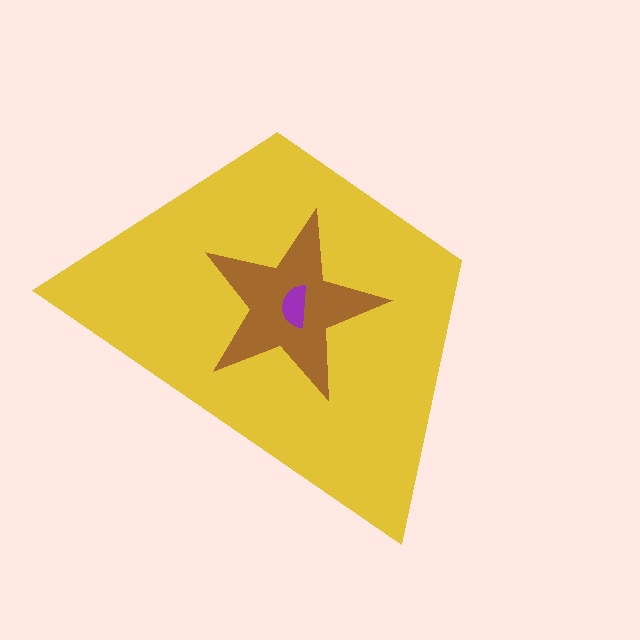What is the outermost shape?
The yellow trapezoid.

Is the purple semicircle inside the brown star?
Yes.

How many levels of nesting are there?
3.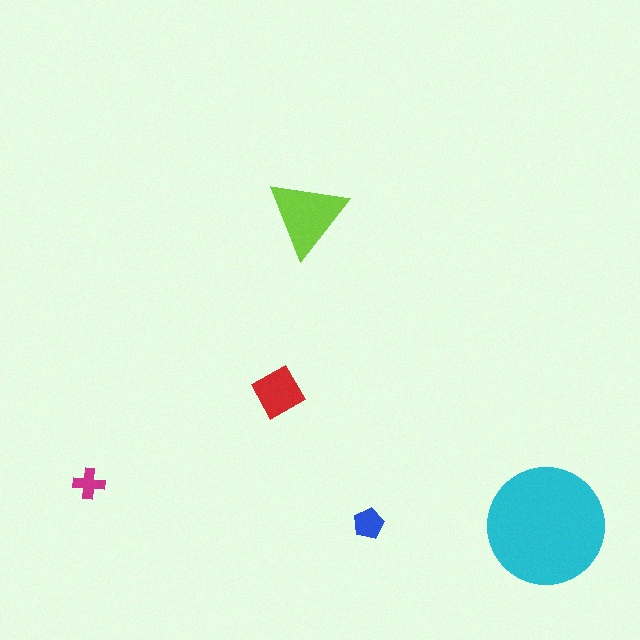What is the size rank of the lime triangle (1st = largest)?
2nd.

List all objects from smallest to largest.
The magenta cross, the blue pentagon, the red diamond, the lime triangle, the cyan circle.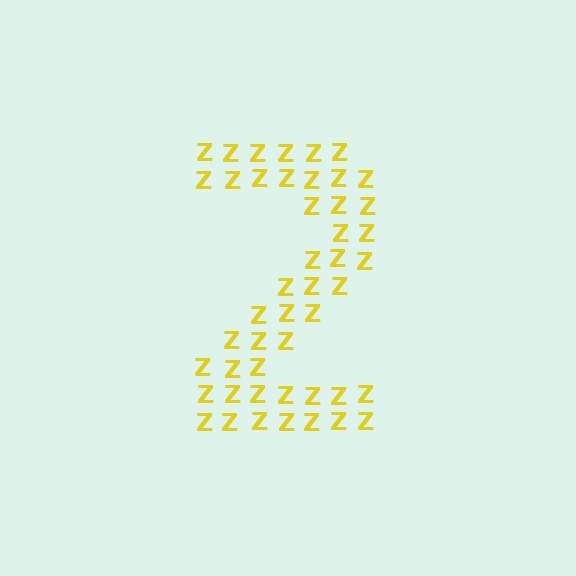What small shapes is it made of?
It is made of small letter Z's.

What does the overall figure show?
The overall figure shows the digit 2.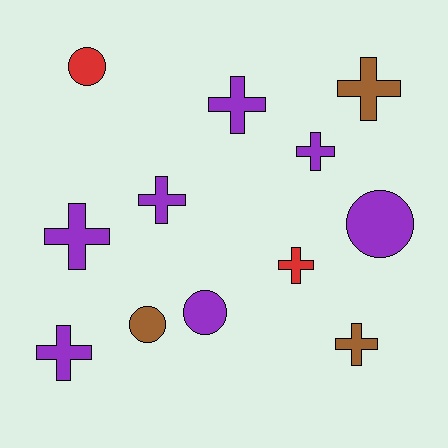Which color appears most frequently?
Purple, with 7 objects.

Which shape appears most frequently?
Cross, with 8 objects.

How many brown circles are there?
There is 1 brown circle.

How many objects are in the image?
There are 12 objects.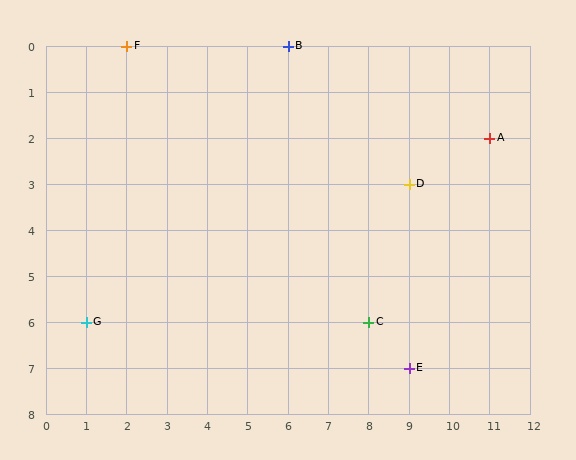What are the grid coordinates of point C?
Point C is at grid coordinates (8, 6).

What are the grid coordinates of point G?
Point G is at grid coordinates (1, 6).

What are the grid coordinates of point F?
Point F is at grid coordinates (2, 0).